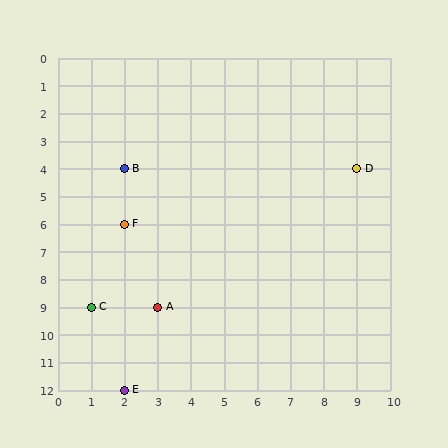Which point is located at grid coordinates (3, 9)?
Point A is at (3, 9).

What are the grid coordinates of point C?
Point C is at grid coordinates (1, 9).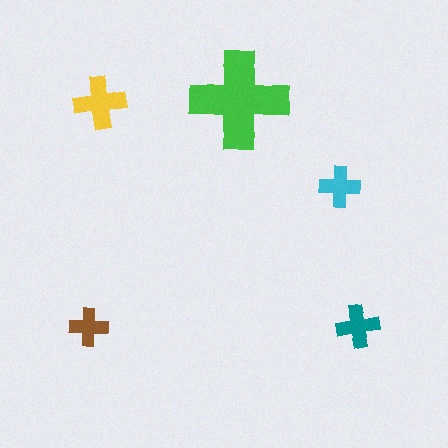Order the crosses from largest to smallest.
the green one, the yellow one, the teal one, the cyan one, the brown one.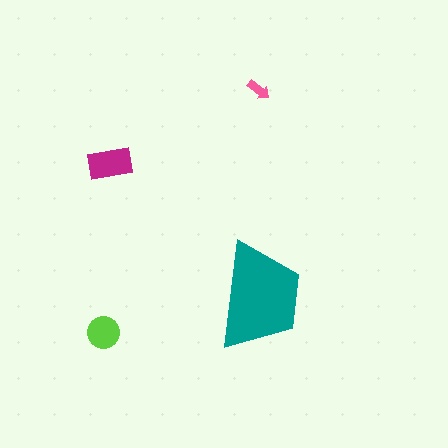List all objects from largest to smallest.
The teal trapezoid, the magenta rectangle, the lime circle, the pink arrow.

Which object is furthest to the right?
The teal trapezoid is rightmost.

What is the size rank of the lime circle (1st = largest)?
3rd.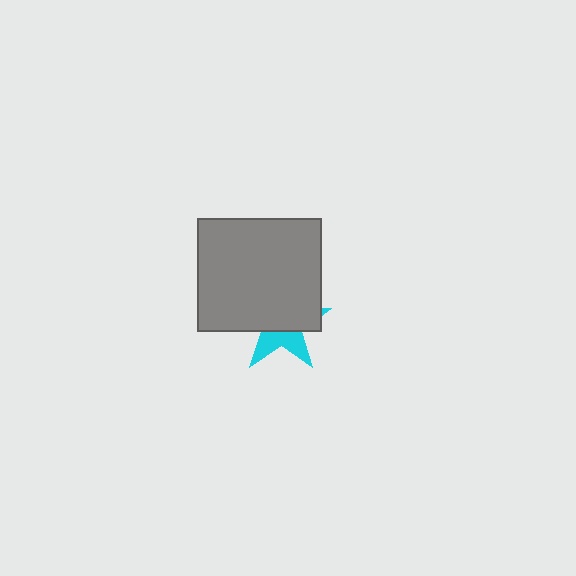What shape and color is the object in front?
The object in front is a gray rectangle.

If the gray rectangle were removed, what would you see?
You would see the complete cyan star.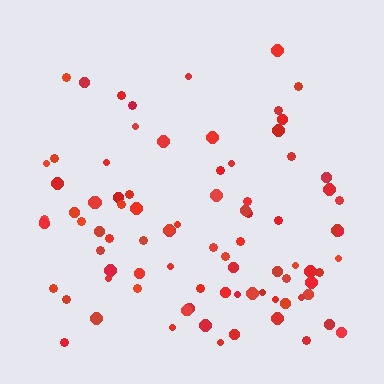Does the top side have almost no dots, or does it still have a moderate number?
Still a moderate number, just noticeably fewer than the bottom.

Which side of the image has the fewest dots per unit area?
The top.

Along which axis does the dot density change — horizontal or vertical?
Vertical.